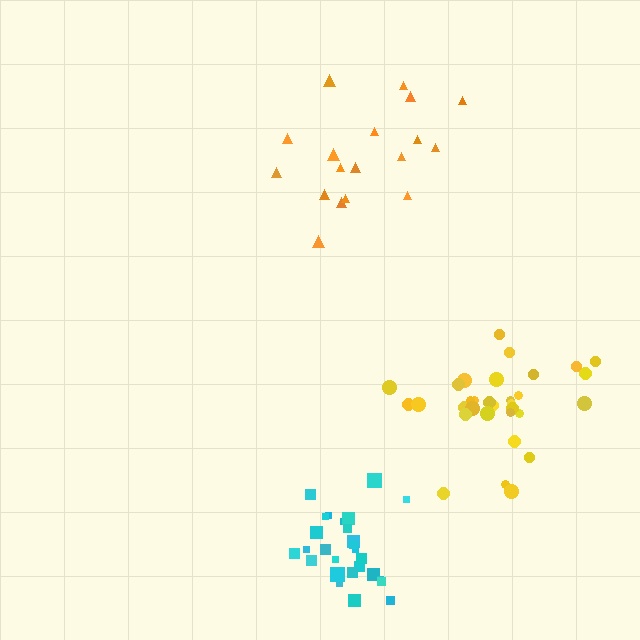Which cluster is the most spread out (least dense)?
Orange.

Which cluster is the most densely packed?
Cyan.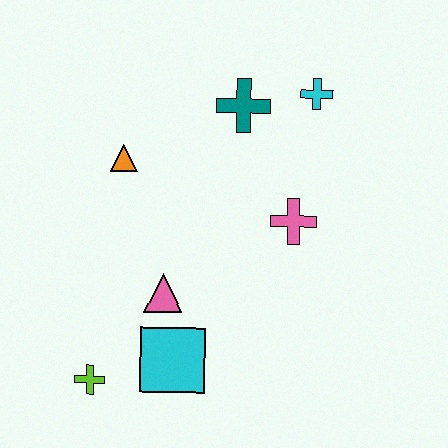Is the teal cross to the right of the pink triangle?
Yes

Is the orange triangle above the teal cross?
No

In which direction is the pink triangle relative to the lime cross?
The pink triangle is above the lime cross.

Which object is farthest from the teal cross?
The lime cross is farthest from the teal cross.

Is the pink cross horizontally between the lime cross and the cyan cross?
Yes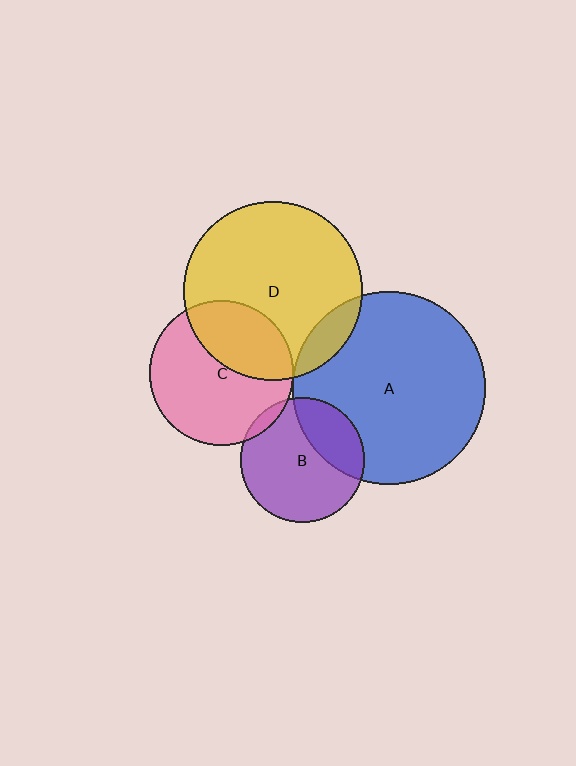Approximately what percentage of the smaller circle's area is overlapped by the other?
Approximately 5%.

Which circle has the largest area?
Circle A (blue).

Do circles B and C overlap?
Yes.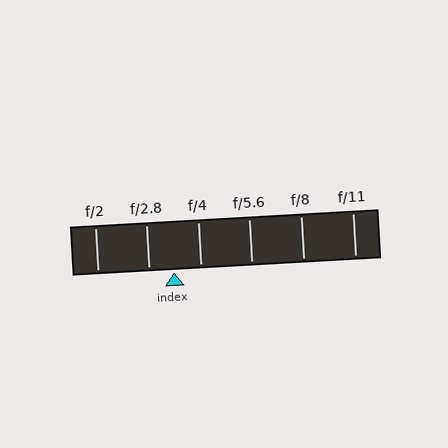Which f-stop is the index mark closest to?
The index mark is closest to f/2.8.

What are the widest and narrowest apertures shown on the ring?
The widest aperture shown is f/2 and the narrowest is f/11.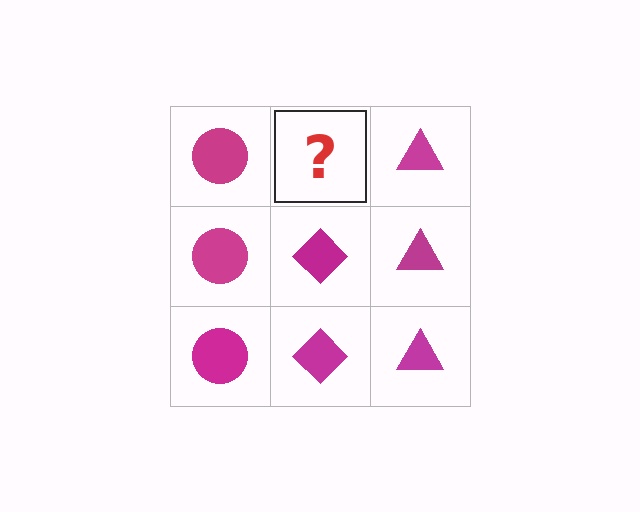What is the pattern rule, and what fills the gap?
The rule is that each column has a consistent shape. The gap should be filled with a magenta diamond.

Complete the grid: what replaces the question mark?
The question mark should be replaced with a magenta diamond.